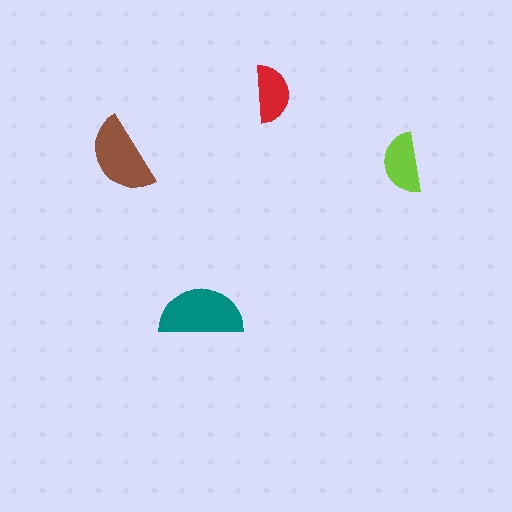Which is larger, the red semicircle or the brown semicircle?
The brown one.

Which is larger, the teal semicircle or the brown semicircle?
The teal one.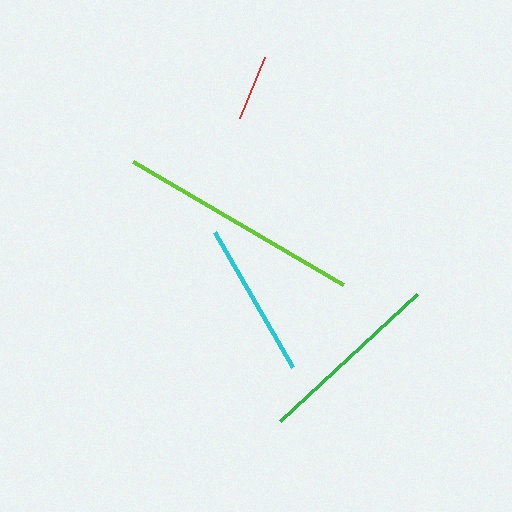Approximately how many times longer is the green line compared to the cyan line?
The green line is approximately 1.2 times the length of the cyan line.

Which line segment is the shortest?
The red line is the shortest at approximately 65 pixels.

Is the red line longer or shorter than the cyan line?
The cyan line is longer than the red line.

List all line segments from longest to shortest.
From longest to shortest: lime, green, cyan, red.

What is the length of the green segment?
The green segment is approximately 186 pixels long.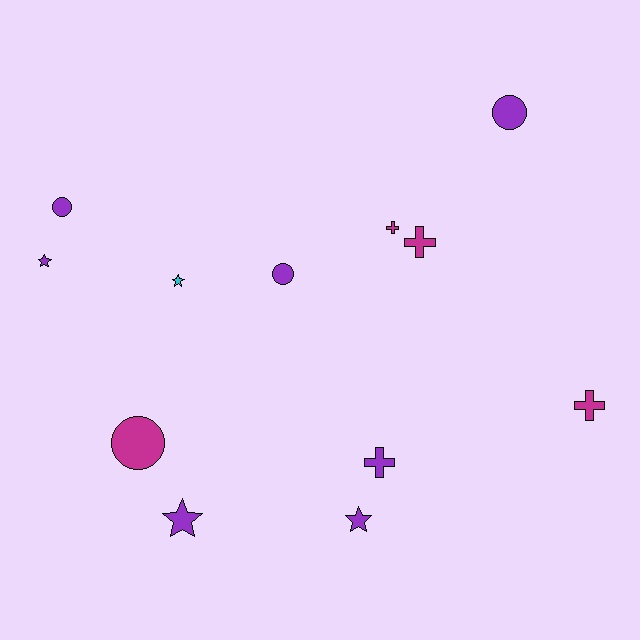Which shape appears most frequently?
Star, with 4 objects.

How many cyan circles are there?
There are no cyan circles.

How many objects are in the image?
There are 12 objects.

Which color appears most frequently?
Purple, with 7 objects.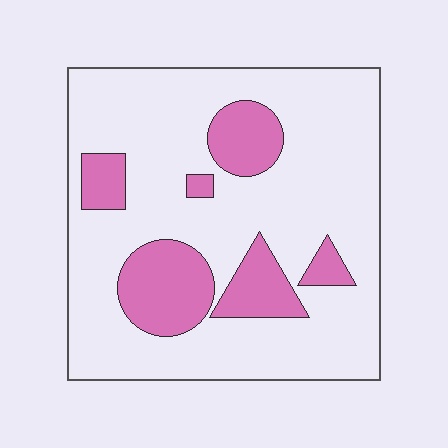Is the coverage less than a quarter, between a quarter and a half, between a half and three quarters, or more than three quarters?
Less than a quarter.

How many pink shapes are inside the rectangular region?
6.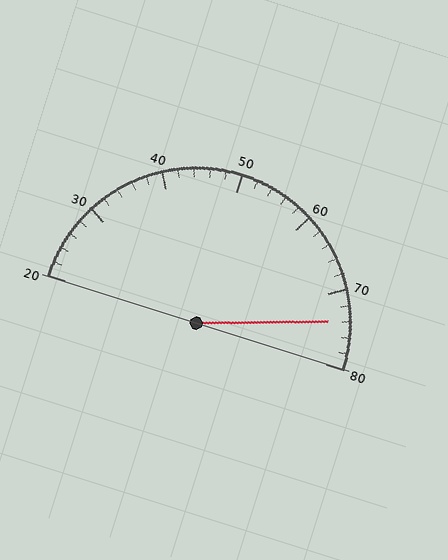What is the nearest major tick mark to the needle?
The nearest major tick mark is 70.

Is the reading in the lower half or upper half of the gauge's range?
The reading is in the upper half of the range (20 to 80).